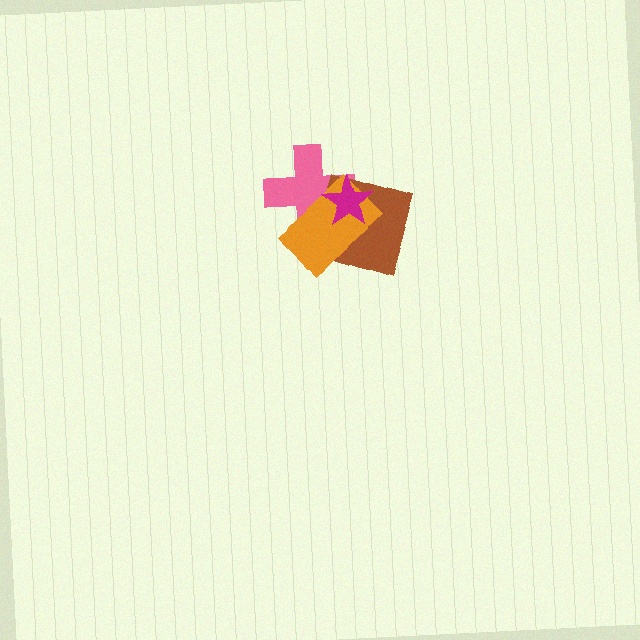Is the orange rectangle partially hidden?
Yes, it is partially covered by another shape.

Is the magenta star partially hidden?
No, no other shape covers it.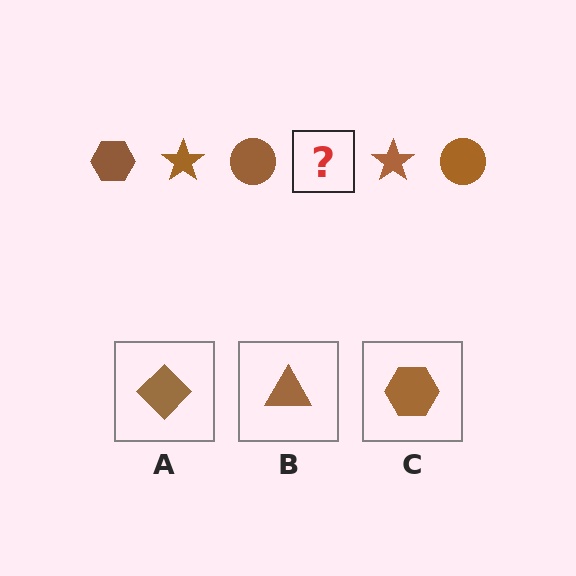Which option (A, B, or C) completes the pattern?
C.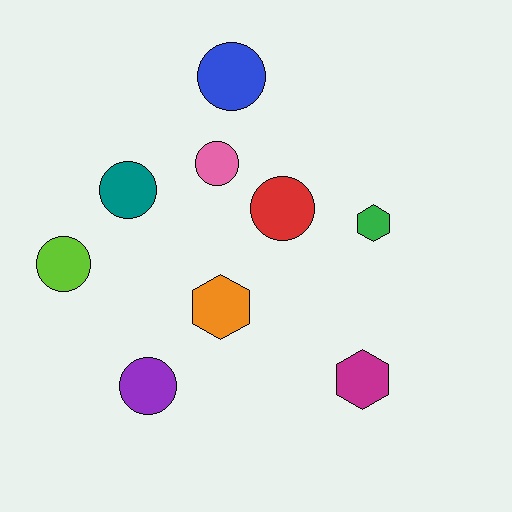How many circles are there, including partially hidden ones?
There are 6 circles.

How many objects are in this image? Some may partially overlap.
There are 9 objects.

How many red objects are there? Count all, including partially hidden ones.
There is 1 red object.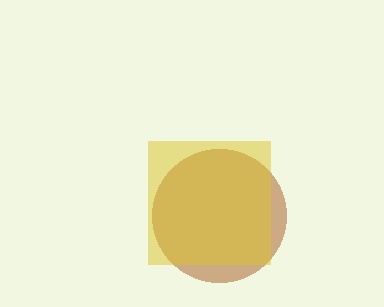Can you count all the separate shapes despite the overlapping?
Yes, there are 2 separate shapes.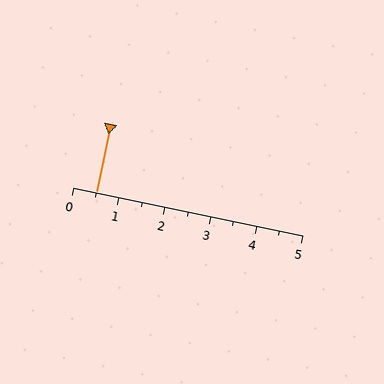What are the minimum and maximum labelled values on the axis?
The axis runs from 0 to 5.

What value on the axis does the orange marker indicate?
The marker indicates approximately 0.5.